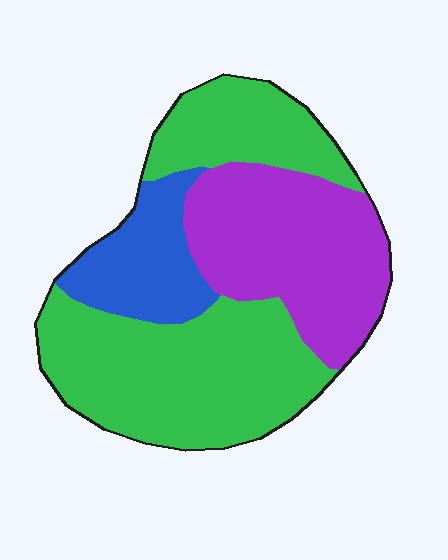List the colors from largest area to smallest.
From largest to smallest: green, purple, blue.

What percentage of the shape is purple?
Purple takes up about one third (1/3) of the shape.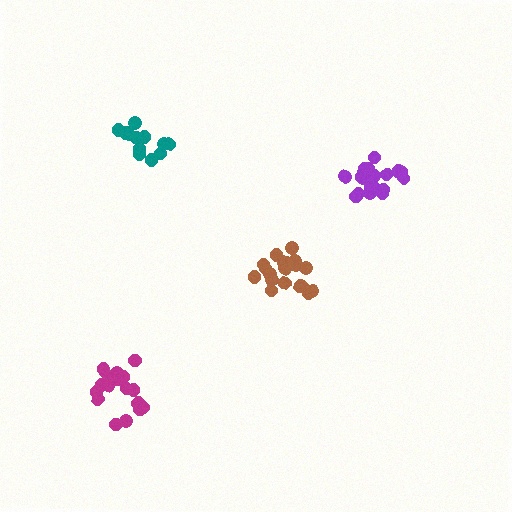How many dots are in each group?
Group 1: 19 dots, Group 2: 19 dots, Group 3: 13 dots, Group 4: 19 dots (70 total).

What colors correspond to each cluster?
The clusters are colored: purple, brown, teal, magenta.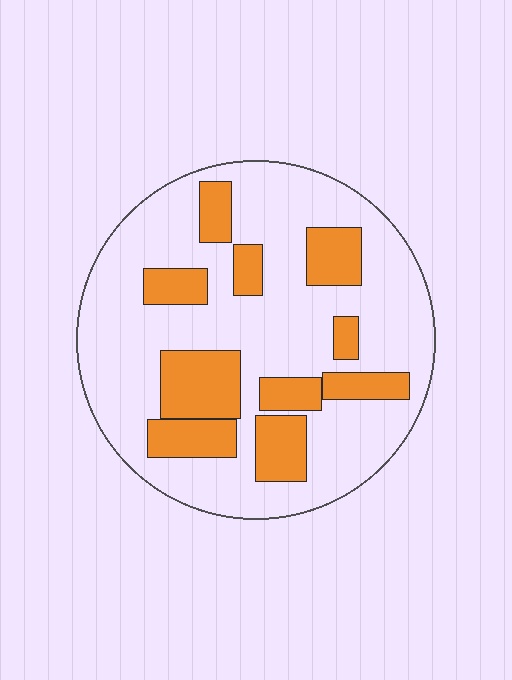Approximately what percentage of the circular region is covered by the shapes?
Approximately 25%.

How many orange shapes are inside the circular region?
10.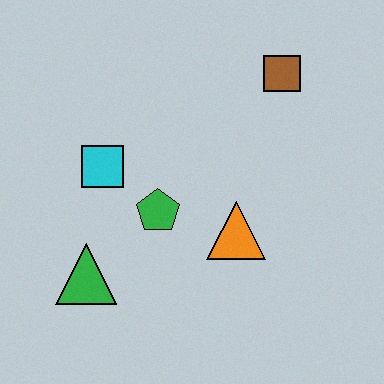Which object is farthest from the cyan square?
The brown square is farthest from the cyan square.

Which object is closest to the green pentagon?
The cyan square is closest to the green pentagon.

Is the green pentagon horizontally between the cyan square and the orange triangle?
Yes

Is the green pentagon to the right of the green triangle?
Yes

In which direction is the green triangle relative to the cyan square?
The green triangle is below the cyan square.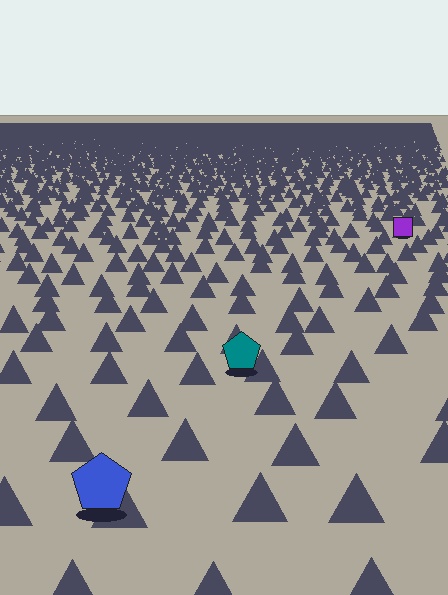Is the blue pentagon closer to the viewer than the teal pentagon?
Yes. The blue pentagon is closer — you can tell from the texture gradient: the ground texture is coarser near it.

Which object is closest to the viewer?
The blue pentagon is closest. The texture marks near it are larger and more spread out.